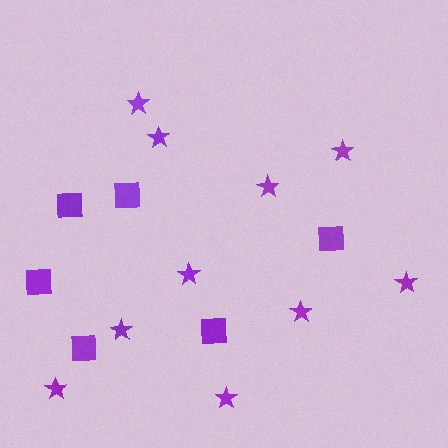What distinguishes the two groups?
There are 2 groups: one group of squares (6) and one group of stars (10).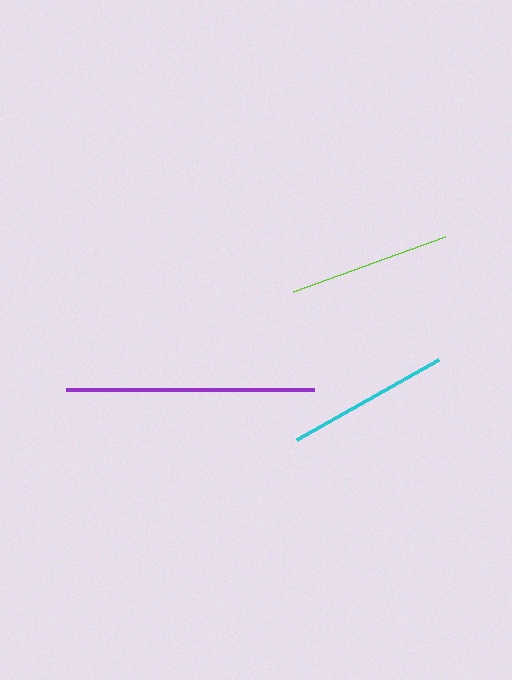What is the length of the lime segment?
The lime segment is approximately 162 pixels long.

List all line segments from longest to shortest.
From longest to shortest: purple, cyan, lime.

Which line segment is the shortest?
The lime line is the shortest at approximately 162 pixels.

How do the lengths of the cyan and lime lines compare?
The cyan and lime lines are approximately the same length.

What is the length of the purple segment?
The purple segment is approximately 248 pixels long.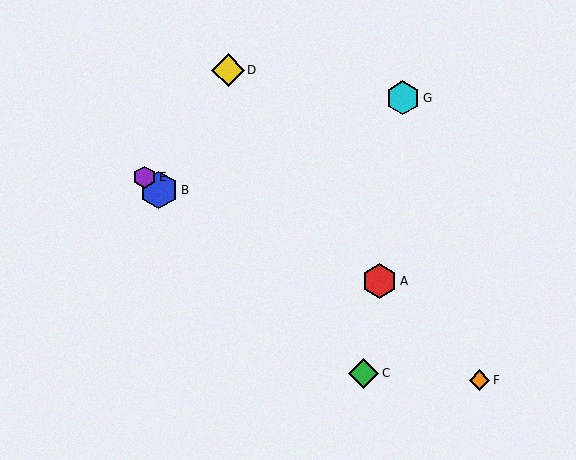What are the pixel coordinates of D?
Object D is at (228, 70).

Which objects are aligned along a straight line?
Objects B, C, E are aligned along a straight line.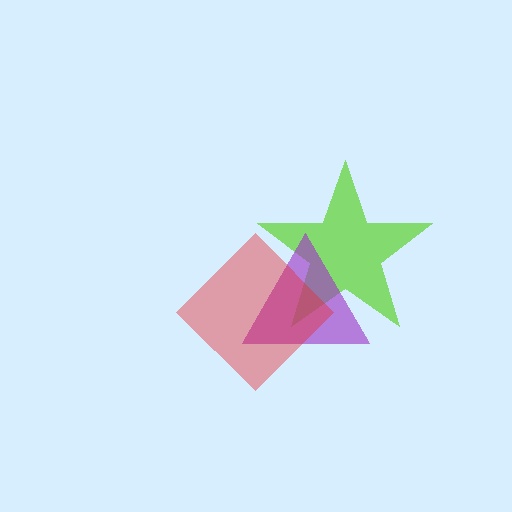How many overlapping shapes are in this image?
There are 3 overlapping shapes in the image.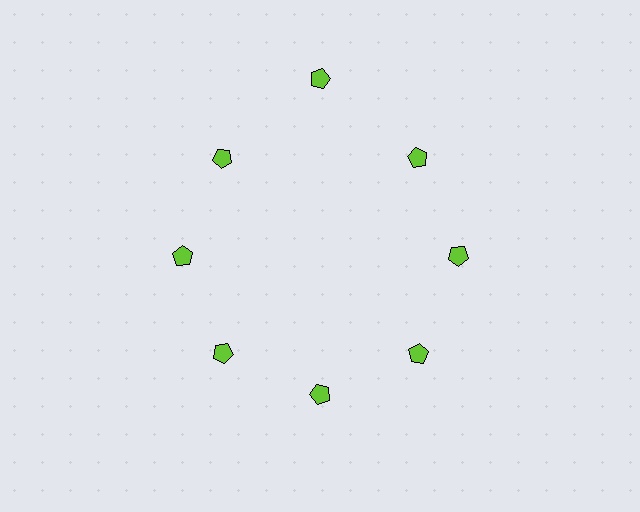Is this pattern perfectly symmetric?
No. The 8 lime pentagons are arranged in a ring, but one element near the 12 o'clock position is pushed outward from the center, breaking the 8-fold rotational symmetry.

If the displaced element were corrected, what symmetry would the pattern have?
It would have 8-fold rotational symmetry — the pattern would map onto itself every 45 degrees.